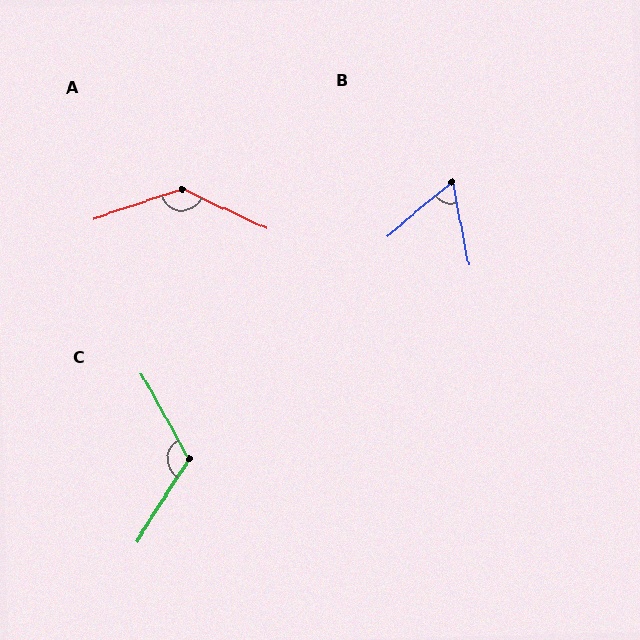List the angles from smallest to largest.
B (61°), C (119°), A (136°).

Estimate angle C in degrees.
Approximately 119 degrees.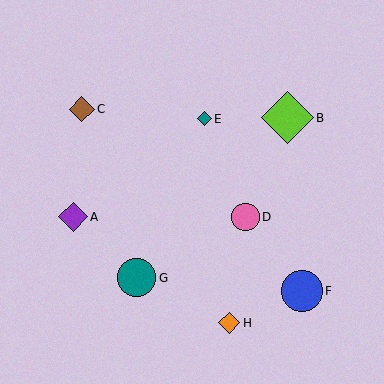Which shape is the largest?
The lime diamond (labeled B) is the largest.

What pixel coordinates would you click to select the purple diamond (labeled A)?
Click at (73, 217) to select the purple diamond A.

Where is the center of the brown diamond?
The center of the brown diamond is at (82, 109).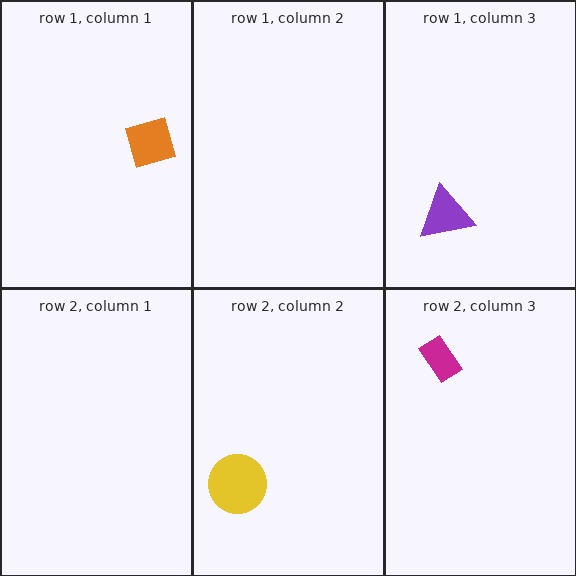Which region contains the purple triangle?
The row 1, column 3 region.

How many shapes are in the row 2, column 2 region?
1.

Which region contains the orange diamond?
The row 1, column 1 region.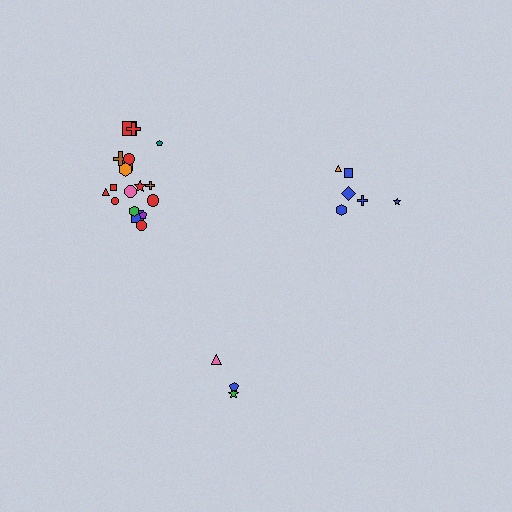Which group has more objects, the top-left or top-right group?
The top-left group.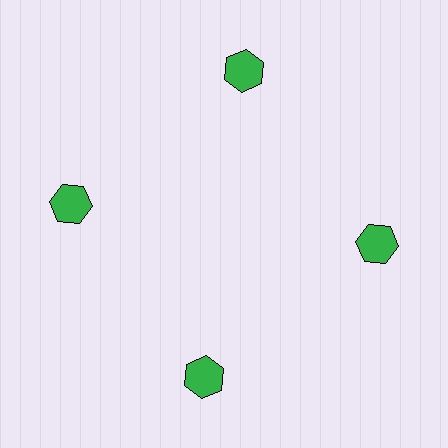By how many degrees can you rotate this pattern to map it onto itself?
The pattern maps onto itself every 90 degrees of rotation.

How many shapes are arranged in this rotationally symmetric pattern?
There are 4 shapes, arranged in 4 groups of 1.